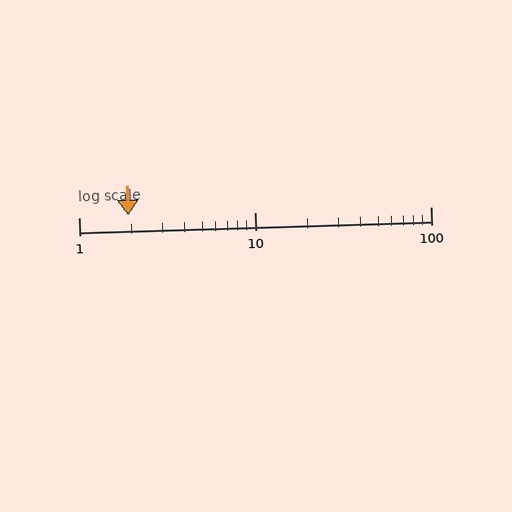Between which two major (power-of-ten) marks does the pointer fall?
The pointer is between 1 and 10.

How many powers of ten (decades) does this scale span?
The scale spans 2 decades, from 1 to 100.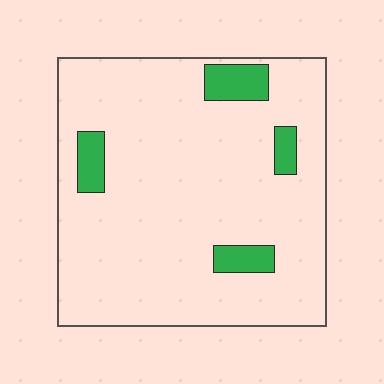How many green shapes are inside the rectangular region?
4.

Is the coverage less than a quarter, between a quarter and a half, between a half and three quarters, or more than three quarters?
Less than a quarter.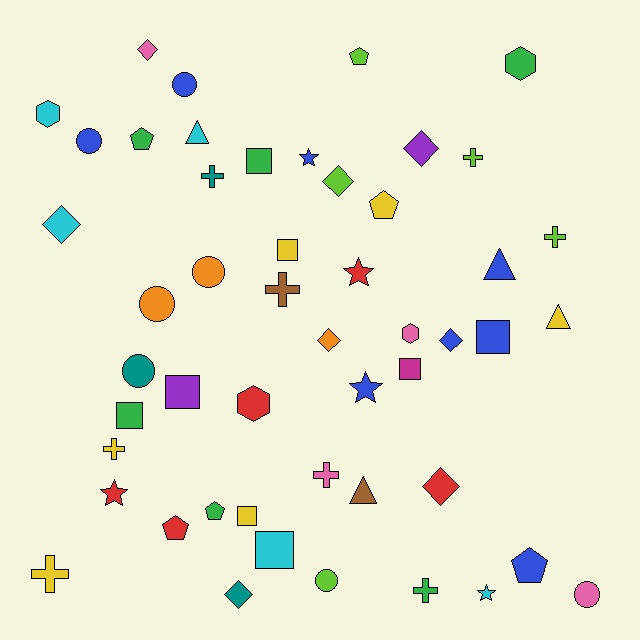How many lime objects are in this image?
There are 5 lime objects.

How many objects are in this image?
There are 50 objects.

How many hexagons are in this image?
There are 4 hexagons.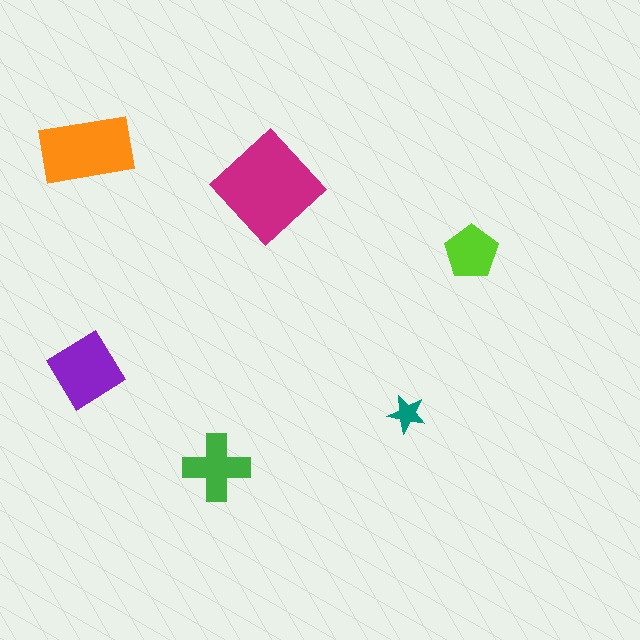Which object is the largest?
The magenta diamond.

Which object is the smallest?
The teal star.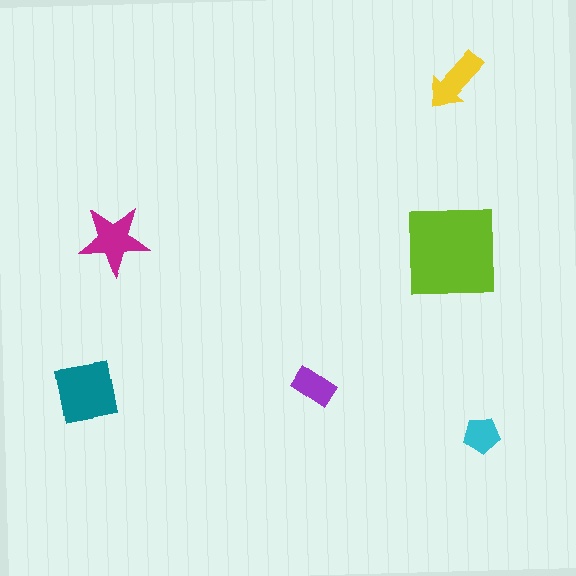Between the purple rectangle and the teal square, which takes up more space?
The teal square.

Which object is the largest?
The lime square.